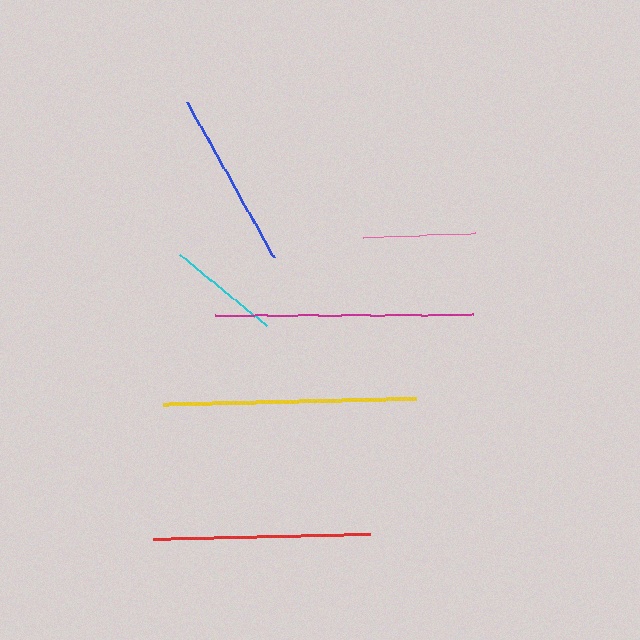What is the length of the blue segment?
The blue segment is approximately 178 pixels long.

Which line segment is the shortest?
The pink line is the shortest at approximately 112 pixels.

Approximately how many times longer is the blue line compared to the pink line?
The blue line is approximately 1.6 times the length of the pink line.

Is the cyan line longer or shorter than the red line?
The red line is longer than the cyan line.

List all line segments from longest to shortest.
From longest to shortest: magenta, yellow, red, blue, cyan, pink.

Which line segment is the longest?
The magenta line is the longest at approximately 258 pixels.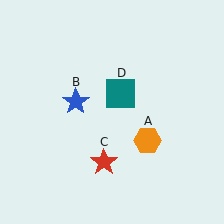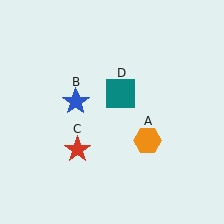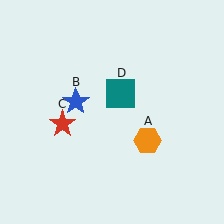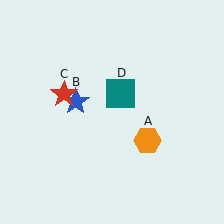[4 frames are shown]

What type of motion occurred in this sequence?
The red star (object C) rotated clockwise around the center of the scene.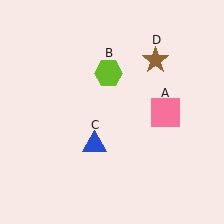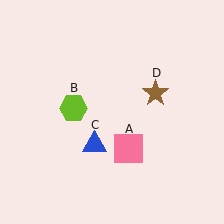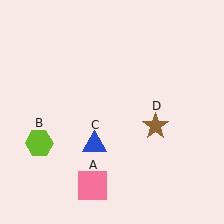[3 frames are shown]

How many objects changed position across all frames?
3 objects changed position: pink square (object A), lime hexagon (object B), brown star (object D).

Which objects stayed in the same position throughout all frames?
Blue triangle (object C) remained stationary.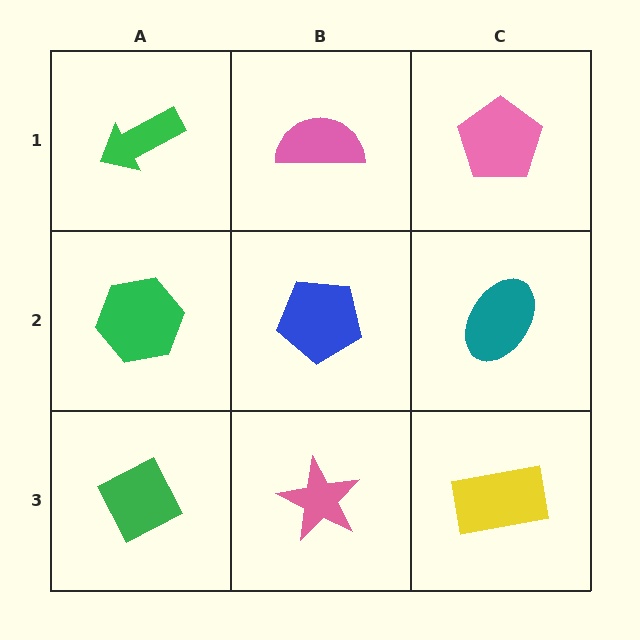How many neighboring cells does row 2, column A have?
3.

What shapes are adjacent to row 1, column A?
A green hexagon (row 2, column A), a pink semicircle (row 1, column B).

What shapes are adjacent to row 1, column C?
A teal ellipse (row 2, column C), a pink semicircle (row 1, column B).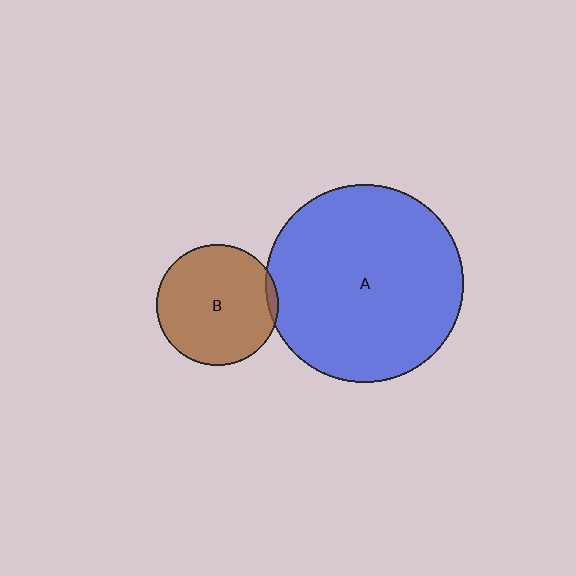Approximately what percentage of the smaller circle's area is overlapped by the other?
Approximately 5%.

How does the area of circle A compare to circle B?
Approximately 2.7 times.